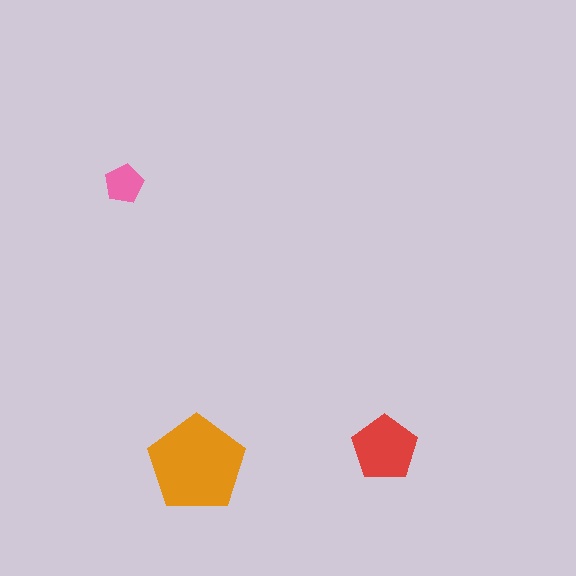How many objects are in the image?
There are 3 objects in the image.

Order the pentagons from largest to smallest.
the orange one, the red one, the pink one.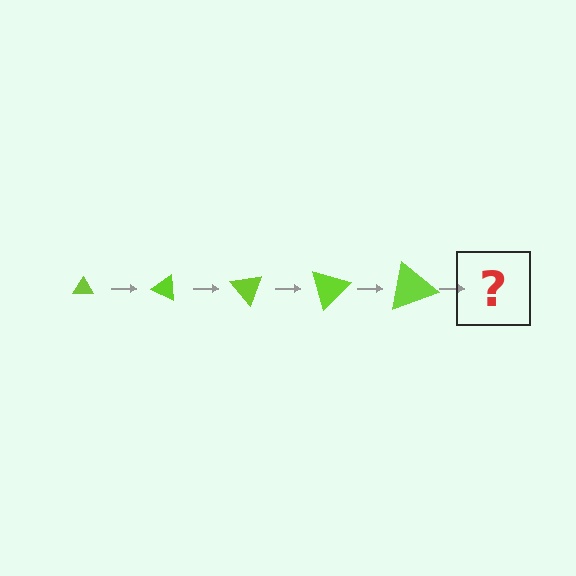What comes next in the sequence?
The next element should be a triangle, larger than the previous one and rotated 125 degrees from the start.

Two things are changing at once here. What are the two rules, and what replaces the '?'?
The two rules are that the triangle grows larger each step and it rotates 25 degrees each step. The '?' should be a triangle, larger than the previous one and rotated 125 degrees from the start.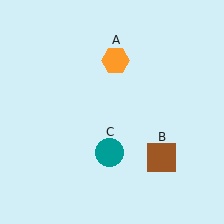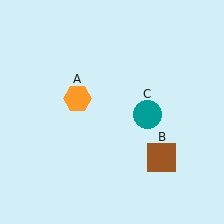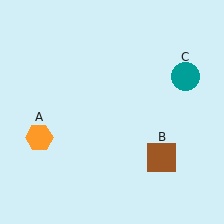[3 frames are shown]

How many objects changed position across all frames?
2 objects changed position: orange hexagon (object A), teal circle (object C).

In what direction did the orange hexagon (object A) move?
The orange hexagon (object A) moved down and to the left.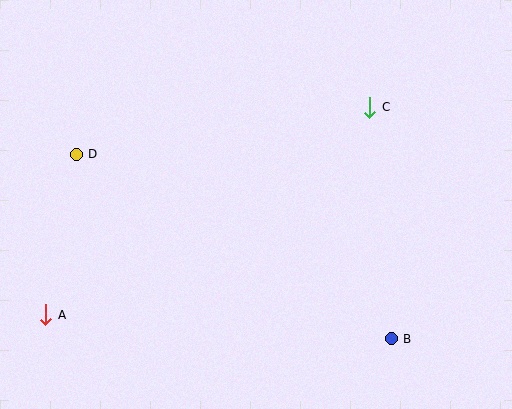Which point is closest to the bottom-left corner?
Point A is closest to the bottom-left corner.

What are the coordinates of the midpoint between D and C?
The midpoint between D and C is at (223, 131).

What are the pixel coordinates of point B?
Point B is at (391, 339).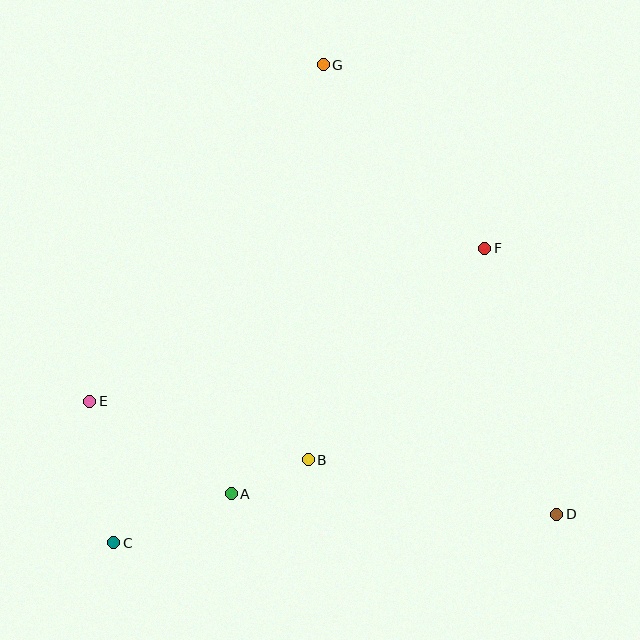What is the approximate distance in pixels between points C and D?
The distance between C and D is approximately 444 pixels.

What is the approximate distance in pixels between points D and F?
The distance between D and F is approximately 276 pixels.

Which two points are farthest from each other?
Points C and G are farthest from each other.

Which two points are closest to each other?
Points A and B are closest to each other.